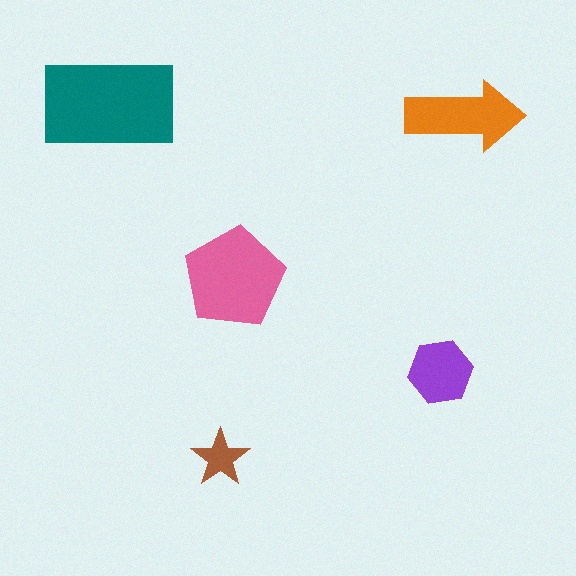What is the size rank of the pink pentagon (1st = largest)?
2nd.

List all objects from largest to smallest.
The teal rectangle, the pink pentagon, the orange arrow, the purple hexagon, the brown star.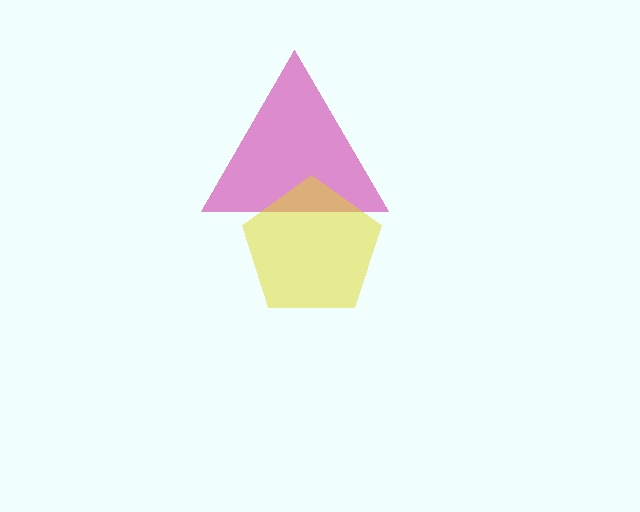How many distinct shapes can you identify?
There are 2 distinct shapes: a magenta triangle, a yellow pentagon.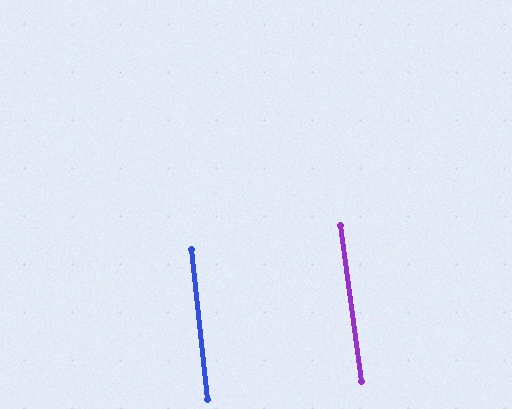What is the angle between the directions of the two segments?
Approximately 1 degree.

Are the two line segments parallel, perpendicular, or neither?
Parallel — their directions differ by only 1.4°.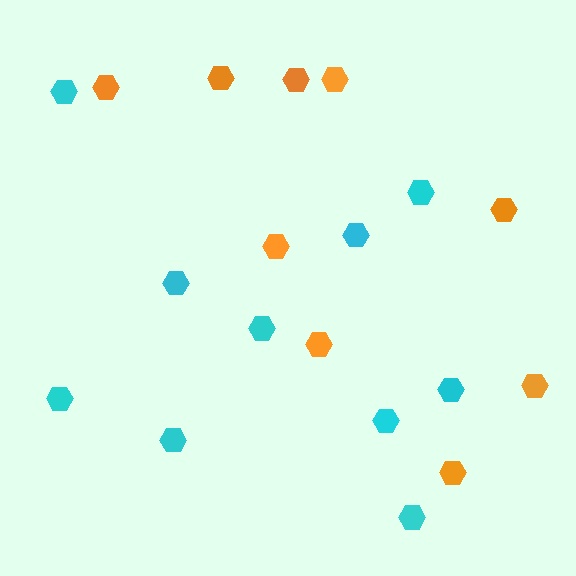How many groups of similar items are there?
There are 2 groups: one group of orange hexagons (9) and one group of cyan hexagons (10).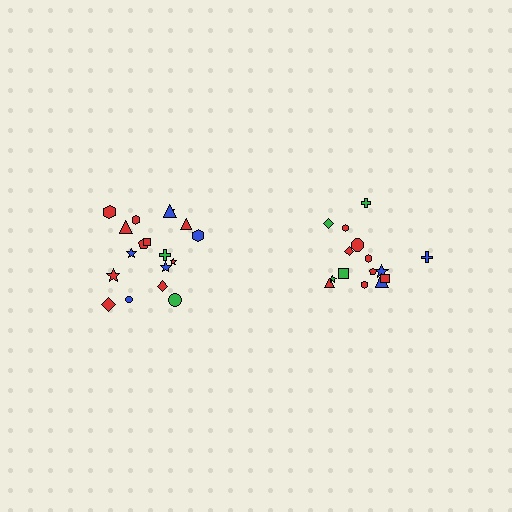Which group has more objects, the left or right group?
The left group.